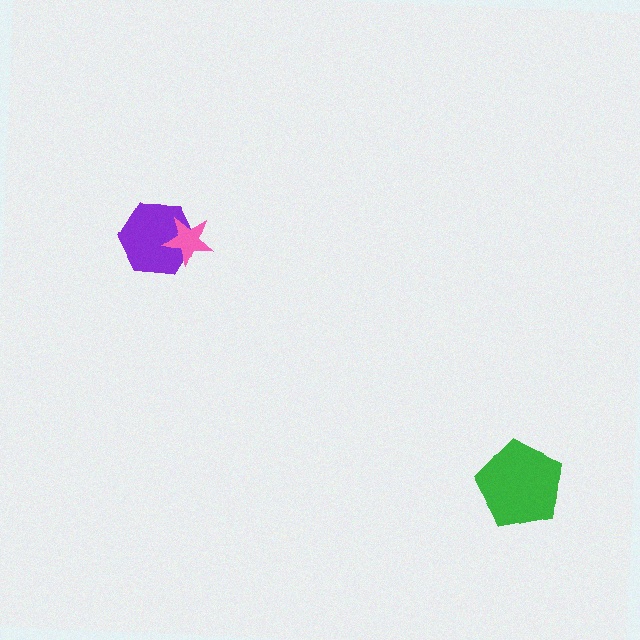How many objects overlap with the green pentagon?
0 objects overlap with the green pentagon.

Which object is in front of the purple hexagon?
The pink star is in front of the purple hexagon.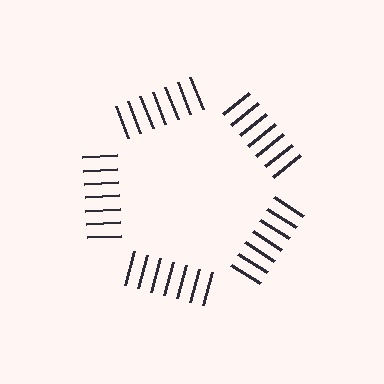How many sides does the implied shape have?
5 sides — the line-ends trace a pentagon.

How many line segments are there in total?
35 — 7 along each of the 5 edges.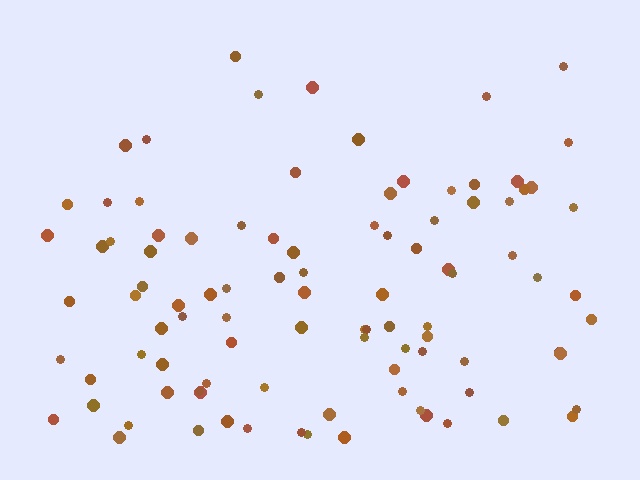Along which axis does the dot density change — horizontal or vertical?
Vertical.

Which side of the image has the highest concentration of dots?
The bottom.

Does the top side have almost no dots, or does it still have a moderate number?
Still a moderate number, just noticeably fewer than the bottom.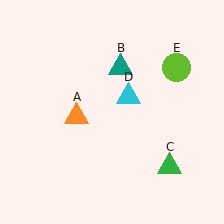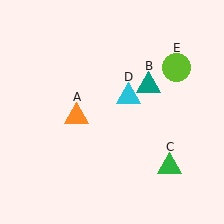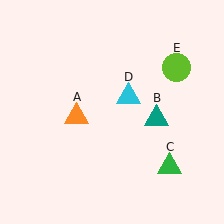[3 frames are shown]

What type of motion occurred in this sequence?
The teal triangle (object B) rotated clockwise around the center of the scene.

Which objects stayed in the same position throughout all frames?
Orange triangle (object A) and green triangle (object C) and cyan triangle (object D) and lime circle (object E) remained stationary.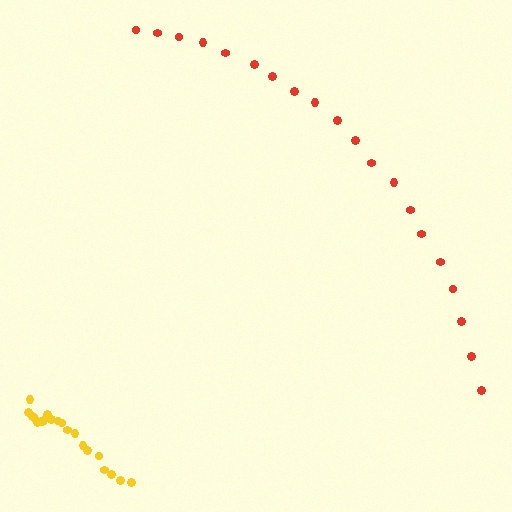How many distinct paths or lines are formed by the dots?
There are 2 distinct paths.